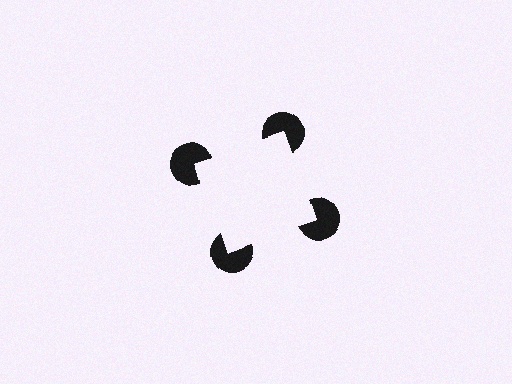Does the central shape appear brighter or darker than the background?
It typically appears slightly brighter than the background, even though no actual brightness change is drawn.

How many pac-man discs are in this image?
There are 4 — one at each vertex of the illusory square.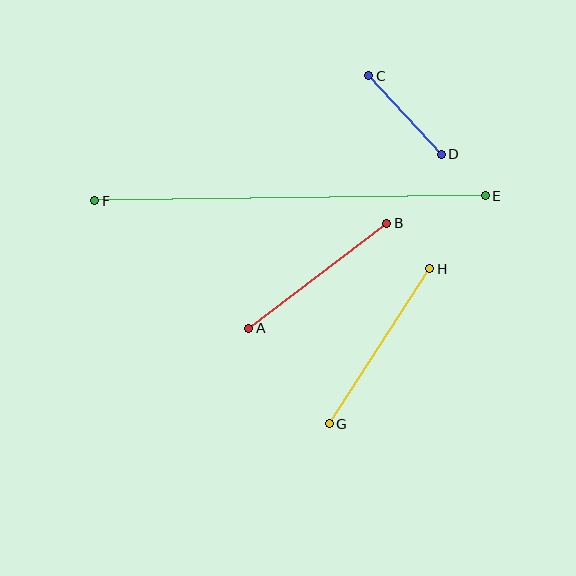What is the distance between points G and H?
The distance is approximately 185 pixels.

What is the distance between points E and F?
The distance is approximately 391 pixels.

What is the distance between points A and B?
The distance is approximately 173 pixels.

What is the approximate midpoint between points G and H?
The midpoint is at approximately (380, 346) pixels.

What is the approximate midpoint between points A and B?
The midpoint is at approximately (318, 276) pixels.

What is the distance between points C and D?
The distance is approximately 107 pixels.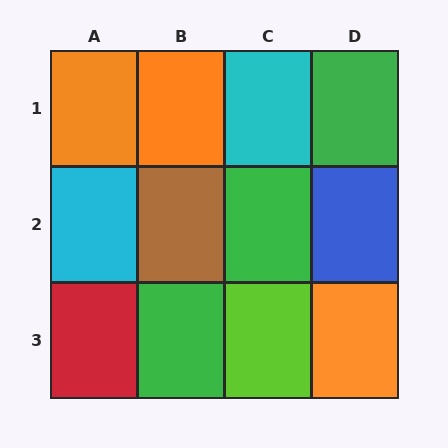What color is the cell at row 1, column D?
Green.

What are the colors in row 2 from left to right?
Cyan, brown, green, blue.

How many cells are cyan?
2 cells are cyan.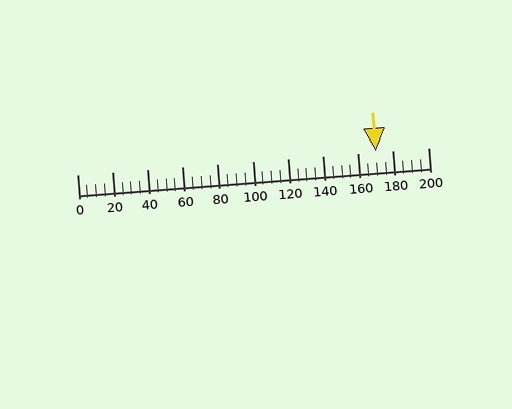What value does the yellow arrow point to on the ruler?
The yellow arrow points to approximately 170.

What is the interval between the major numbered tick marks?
The major tick marks are spaced 20 units apart.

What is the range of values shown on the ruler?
The ruler shows values from 0 to 200.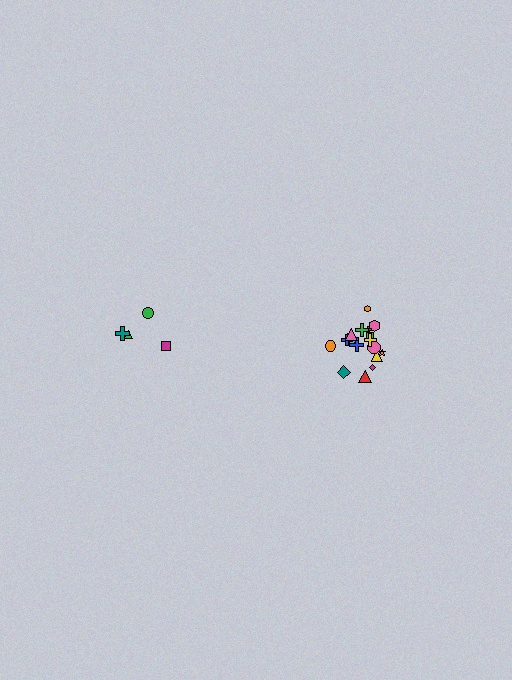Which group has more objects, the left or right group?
The right group.